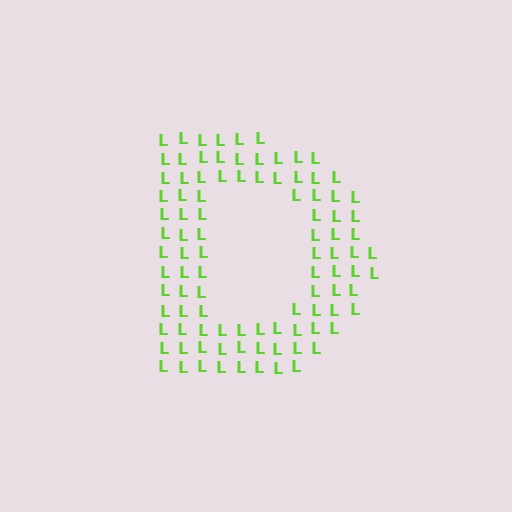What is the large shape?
The large shape is the letter D.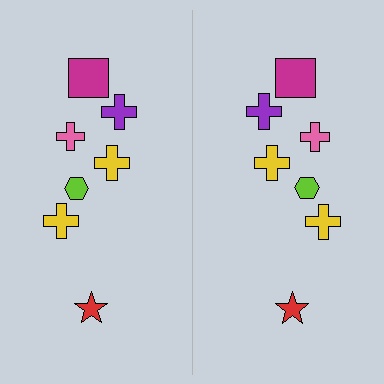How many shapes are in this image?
There are 14 shapes in this image.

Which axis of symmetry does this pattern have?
The pattern has a vertical axis of symmetry running through the center of the image.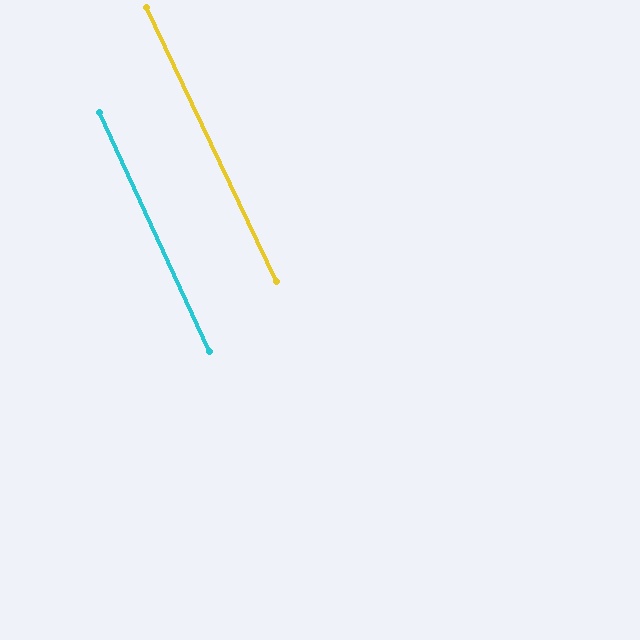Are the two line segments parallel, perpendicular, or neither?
Parallel — their directions differ by only 0.8°.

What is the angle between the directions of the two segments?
Approximately 1 degree.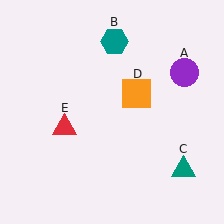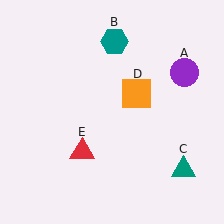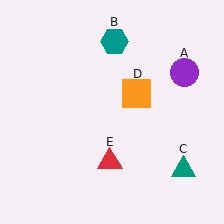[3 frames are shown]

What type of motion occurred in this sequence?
The red triangle (object E) rotated counterclockwise around the center of the scene.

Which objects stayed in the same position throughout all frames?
Purple circle (object A) and teal hexagon (object B) and teal triangle (object C) and orange square (object D) remained stationary.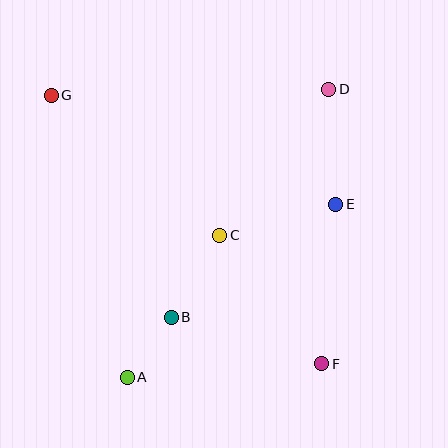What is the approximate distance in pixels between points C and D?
The distance between C and D is approximately 182 pixels.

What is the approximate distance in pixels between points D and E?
The distance between D and E is approximately 115 pixels.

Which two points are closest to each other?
Points A and B are closest to each other.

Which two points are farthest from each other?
Points F and G are farthest from each other.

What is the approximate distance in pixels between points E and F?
The distance between E and F is approximately 160 pixels.